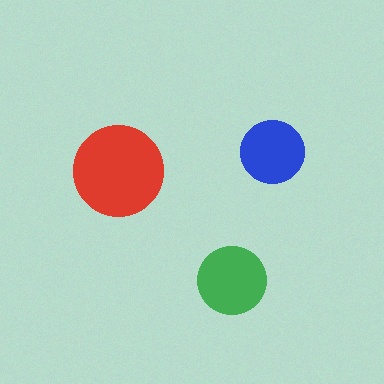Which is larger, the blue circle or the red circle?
The red one.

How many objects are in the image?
There are 3 objects in the image.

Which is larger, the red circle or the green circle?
The red one.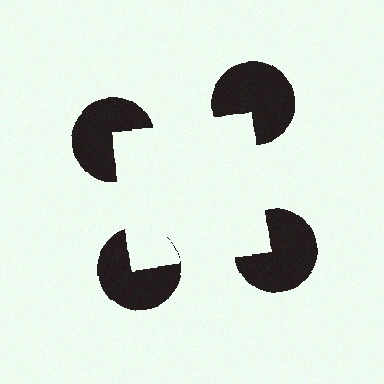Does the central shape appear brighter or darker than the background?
It typically appears slightly brighter than the background, even though no actual brightness change is drawn.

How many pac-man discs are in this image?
There are 4 — one at each vertex of the illusory square.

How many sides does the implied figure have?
4 sides.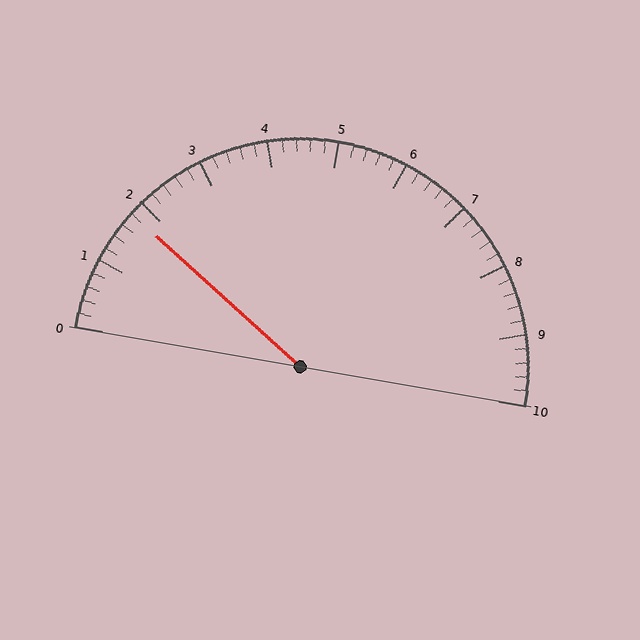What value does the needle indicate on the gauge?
The needle indicates approximately 1.8.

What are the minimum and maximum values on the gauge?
The gauge ranges from 0 to 10.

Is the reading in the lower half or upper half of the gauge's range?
The reading is in the lower half of the range (0 to 10).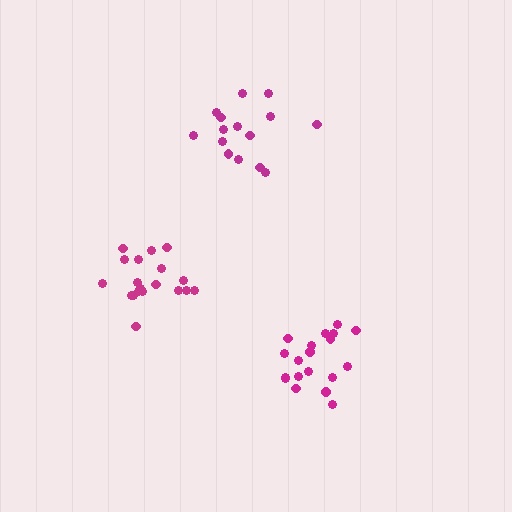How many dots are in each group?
Group 1: 15 dots, Group 2: 19 dots, Group 3: 19 dots (53 total).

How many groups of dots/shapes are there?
There are 3 groups.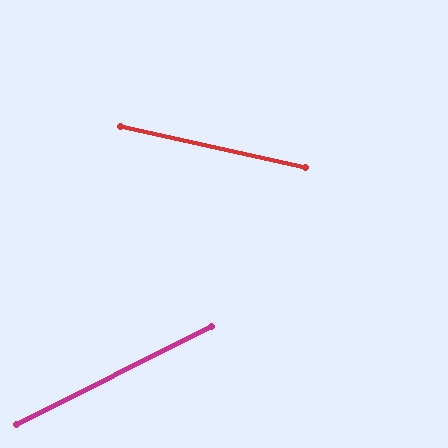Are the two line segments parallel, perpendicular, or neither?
Neither parallel nor perpendicular — they differ by about 39°.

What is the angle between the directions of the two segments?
Approximately 39 degrees.